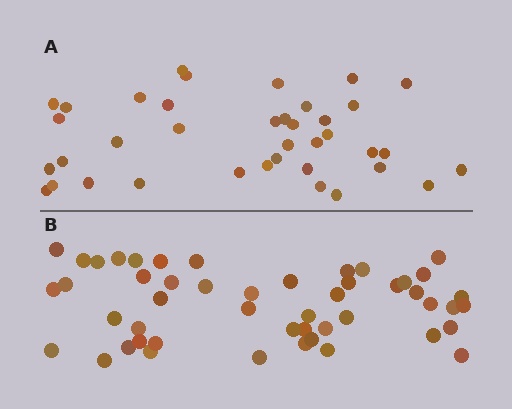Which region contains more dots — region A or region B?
Region B (the bottom region) has more dots.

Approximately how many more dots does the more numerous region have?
Region B has roughly 12 or so more dots than region A.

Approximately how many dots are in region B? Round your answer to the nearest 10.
About 50 dots. (The exact count is 49, which rounds to 50.)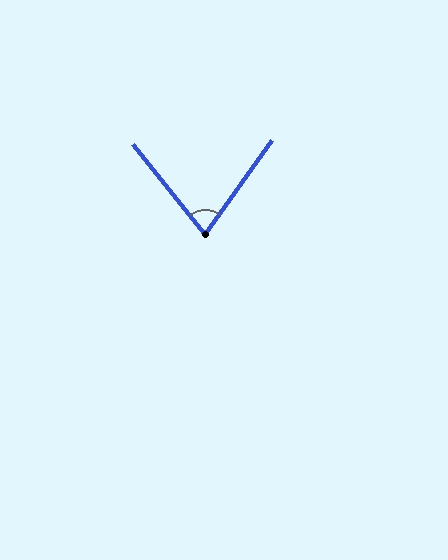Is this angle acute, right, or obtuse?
It is acute.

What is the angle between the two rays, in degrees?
Approximately 74 degrees.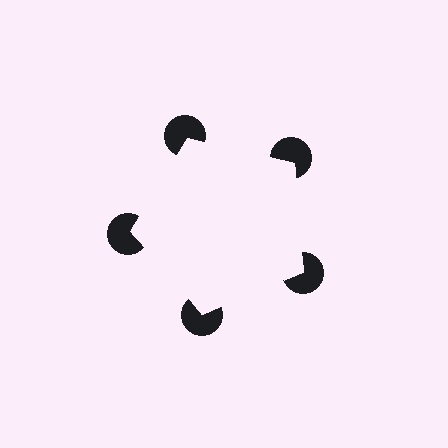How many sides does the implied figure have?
5 sides.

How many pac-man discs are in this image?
There are 5 — one at each vertex of the illusory pentagon.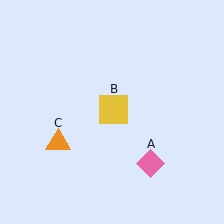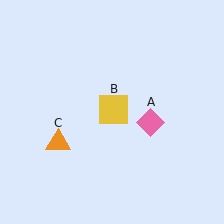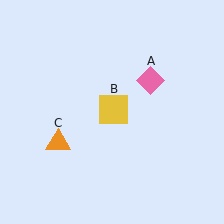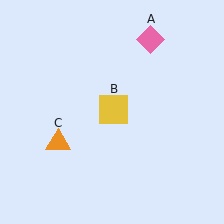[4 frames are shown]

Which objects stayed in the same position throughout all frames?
Yellow square (object B) and orange triangle (object C) remained stationary.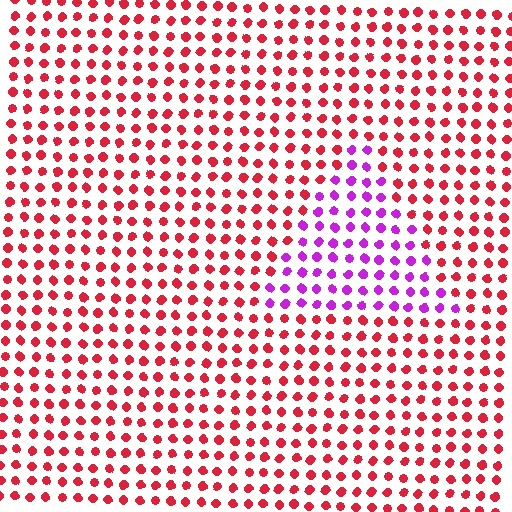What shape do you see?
I see a triangle.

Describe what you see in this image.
The image is filled with small red elements in a uniform arrangement. A triangle-shaped region is visible where the elements are tinted to a slightly different hue, forming a subtle color boundary.